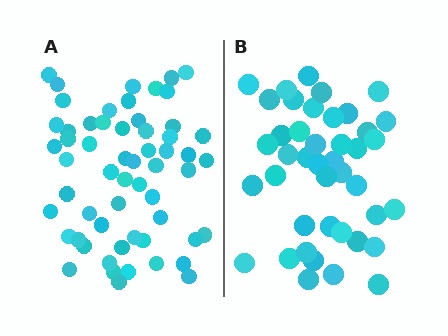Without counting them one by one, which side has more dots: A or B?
Region A (the left region) has more dots.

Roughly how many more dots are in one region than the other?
Region A has approximately 15 more dots than region B.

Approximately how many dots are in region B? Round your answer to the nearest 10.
About 40 dots. (The exact count is 42, which rounds to 40.)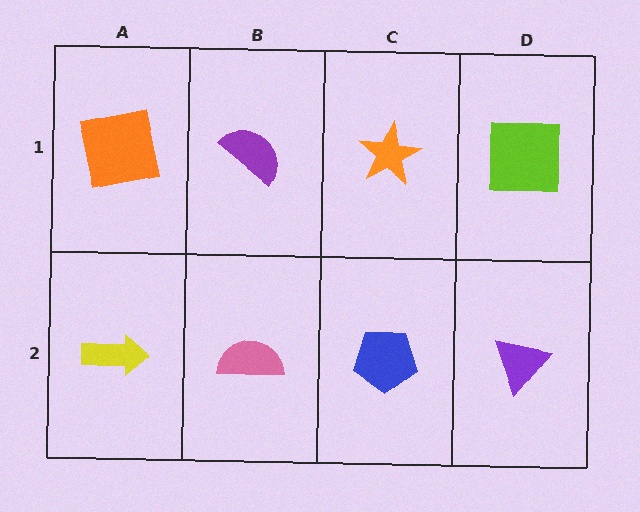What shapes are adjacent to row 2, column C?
An orange star (row 1, column C), a pink semicircle (row 2, column B), a purple triangle (row 2, column D).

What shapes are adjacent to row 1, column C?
A blue pentagon (row 2, column C), a purple semicircle (row 1, column B), a lime square (row 1, column D).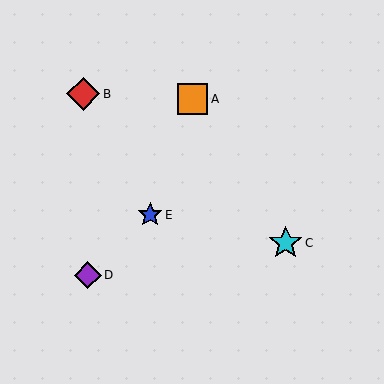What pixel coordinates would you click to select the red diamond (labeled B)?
Click at (83, 94) to select the red diamond B.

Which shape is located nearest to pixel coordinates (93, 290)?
The purple diamond (labeled D) at (88, 275) is nearest to that location.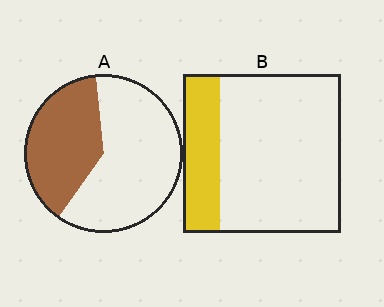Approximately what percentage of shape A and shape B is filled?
A is approximately 40% and B is approximately 25%.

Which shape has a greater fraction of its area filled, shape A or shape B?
Shape A.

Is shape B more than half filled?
No.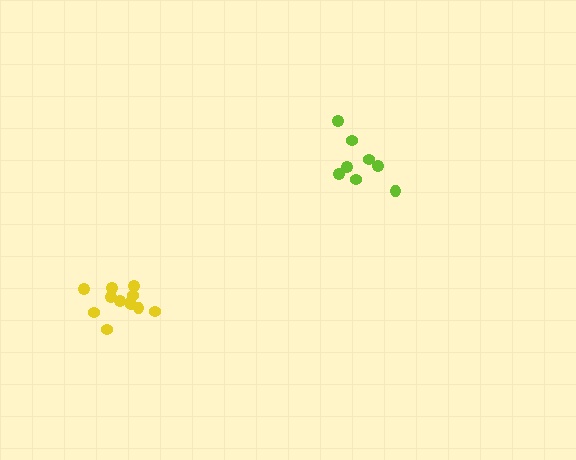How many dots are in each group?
Group 1: 12 dots, Group 2: 8 dots (20 total).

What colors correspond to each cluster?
The clusters are colored: yellow, lime.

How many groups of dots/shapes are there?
There are 2 groups.